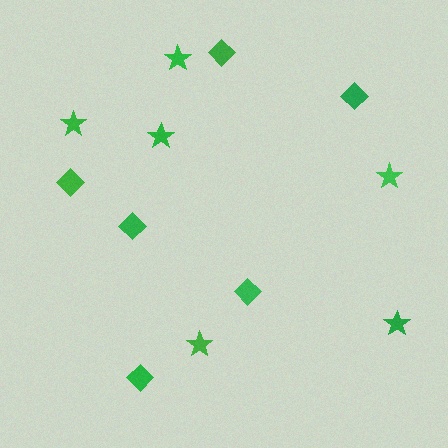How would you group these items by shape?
There are 2 groups: one group of stars (6) and one group of diamonds (6).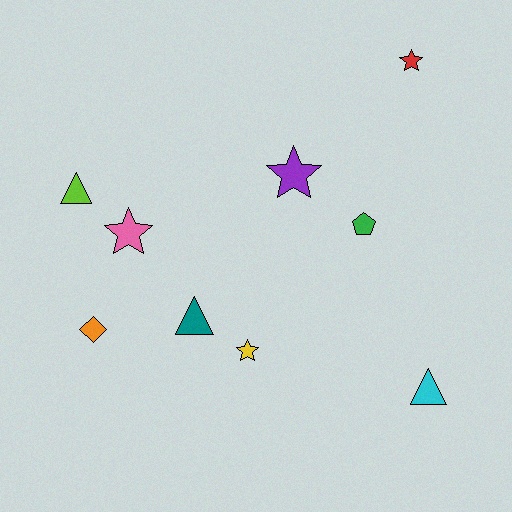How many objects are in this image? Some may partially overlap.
There are 9 objects.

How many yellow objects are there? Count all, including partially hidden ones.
There is 1 yellow object.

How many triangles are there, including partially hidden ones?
There are 3 triangles.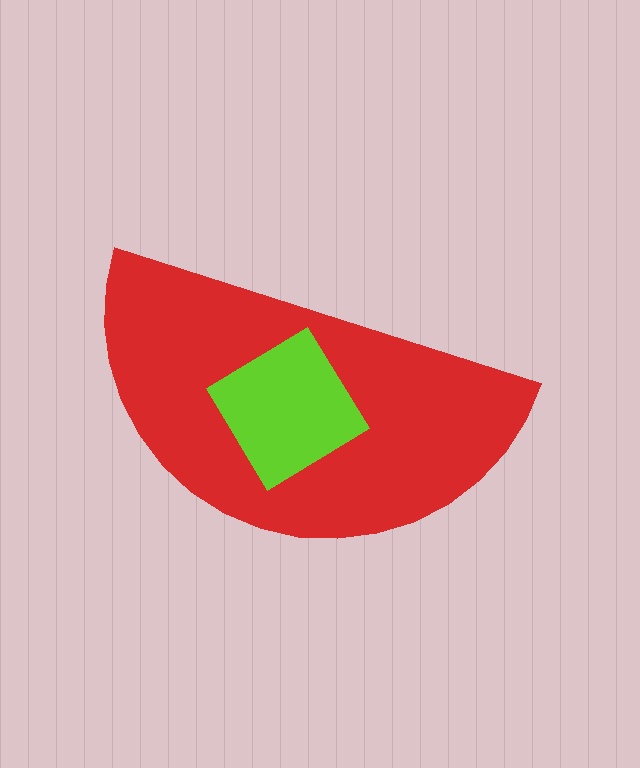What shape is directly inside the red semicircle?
The lime diamond.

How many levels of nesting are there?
2.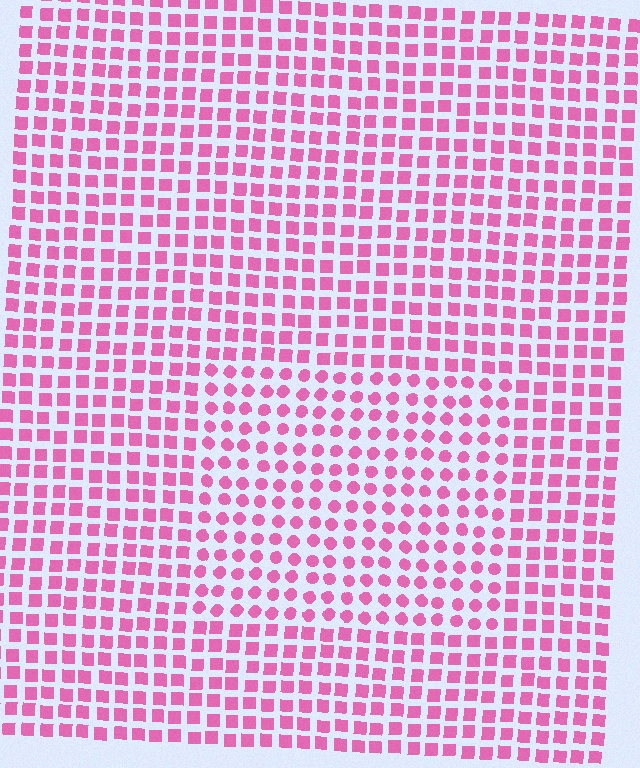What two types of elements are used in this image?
The image uses circles inside the rectangle region and squares outside it.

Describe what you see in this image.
The image is filled with small pink elements arranged in a uniform grid. A rectangle-shaped region contains circles, while the surrounding area contains squares. The boundary is defined purely by the change in element shape.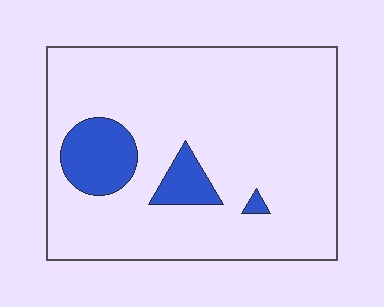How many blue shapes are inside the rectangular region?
3.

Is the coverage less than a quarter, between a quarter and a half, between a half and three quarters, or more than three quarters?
Less than a quarter.